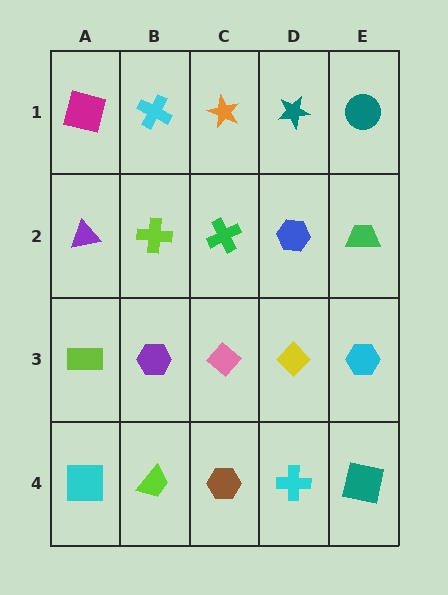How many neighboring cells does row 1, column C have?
3.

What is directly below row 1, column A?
A purple triangle.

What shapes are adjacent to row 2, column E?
A teal circle (row 1, column E), a cyan hexagon (row 3, column E), a blue hexagon (row 2, column D).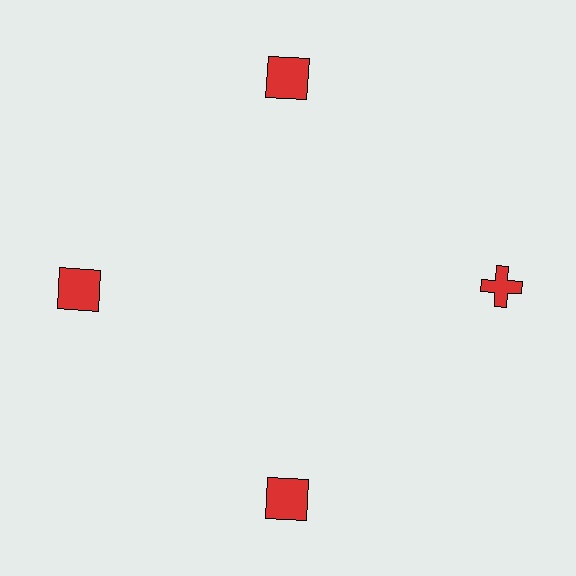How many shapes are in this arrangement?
There are 4 shapes arranged in a ring pattern.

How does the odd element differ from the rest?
It has a different shape: cross instead of square.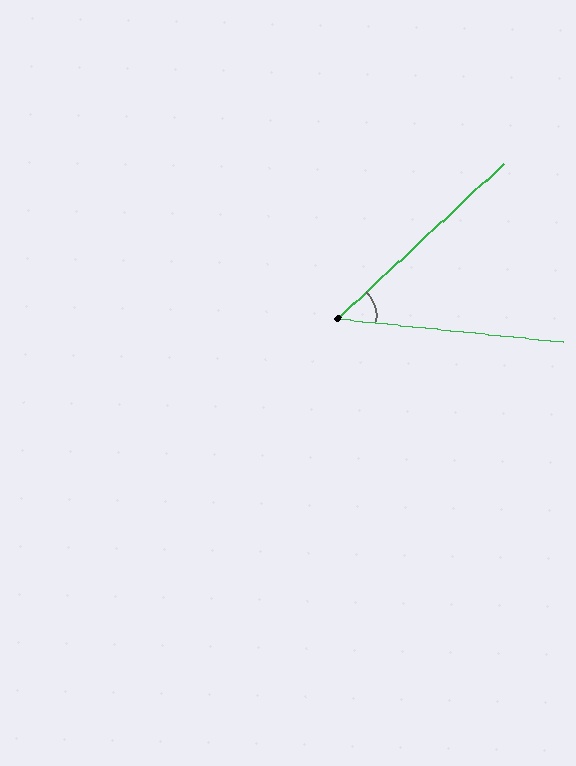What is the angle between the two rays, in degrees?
Approximately 49 degrees.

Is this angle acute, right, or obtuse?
It is acute.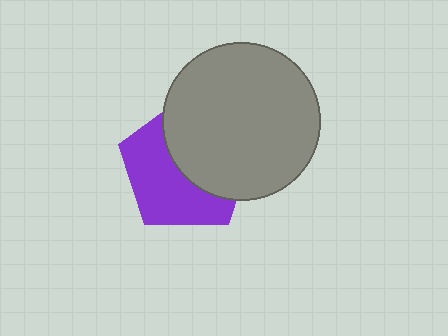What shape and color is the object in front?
The object in front is a gray circle.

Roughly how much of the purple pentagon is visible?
About half of it is visible (roughly 51%).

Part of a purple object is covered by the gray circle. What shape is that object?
It is a pentagon.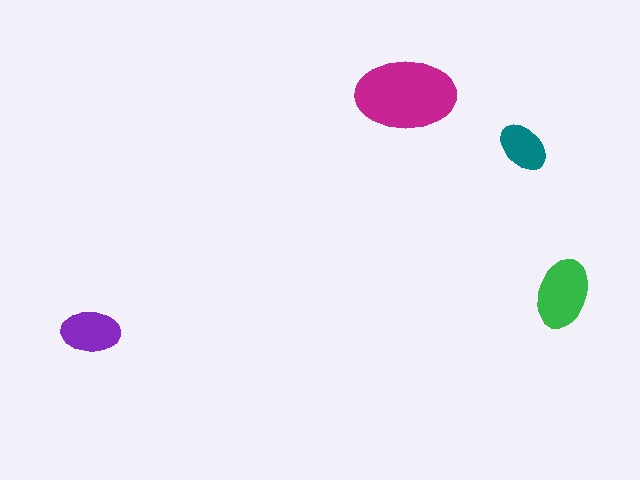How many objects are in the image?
There are 4 objects in the image.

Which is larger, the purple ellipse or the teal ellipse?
The purple one.